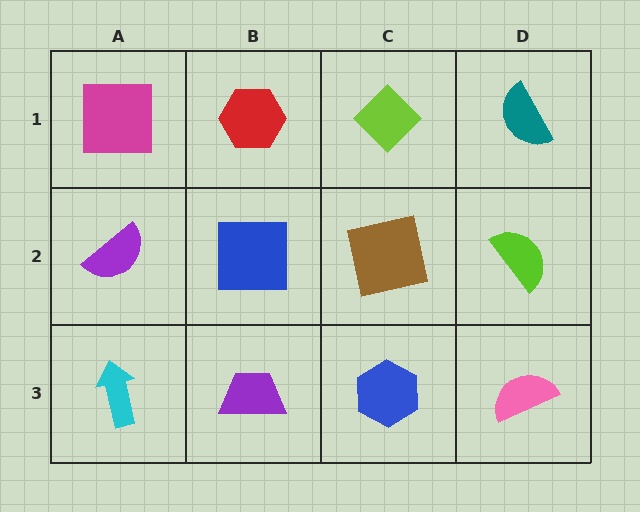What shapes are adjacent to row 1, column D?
A lime semicircle (row 2, column D), a lime diamond (row 1, column C).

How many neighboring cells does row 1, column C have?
3.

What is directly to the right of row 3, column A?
A purple trapezoid.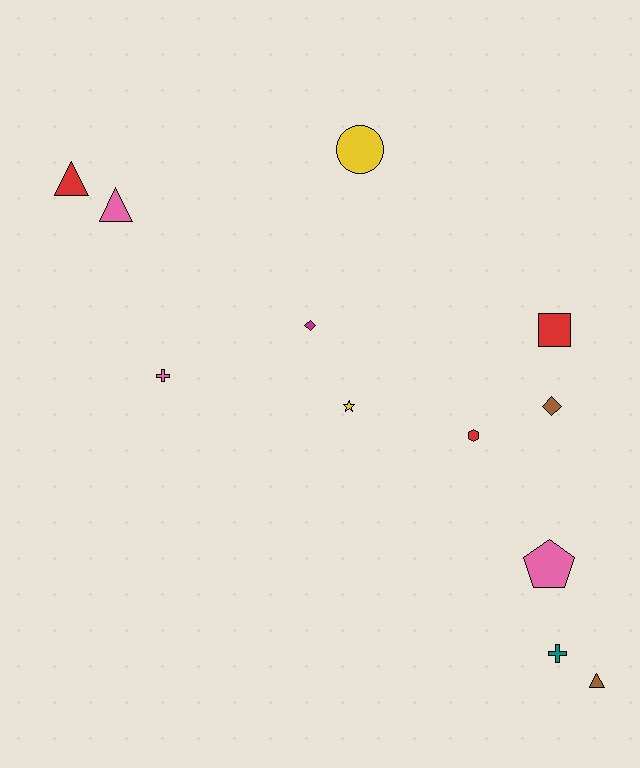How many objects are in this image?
There are 12 objects.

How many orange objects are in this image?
There are no orange objects.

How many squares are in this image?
There is 1 square.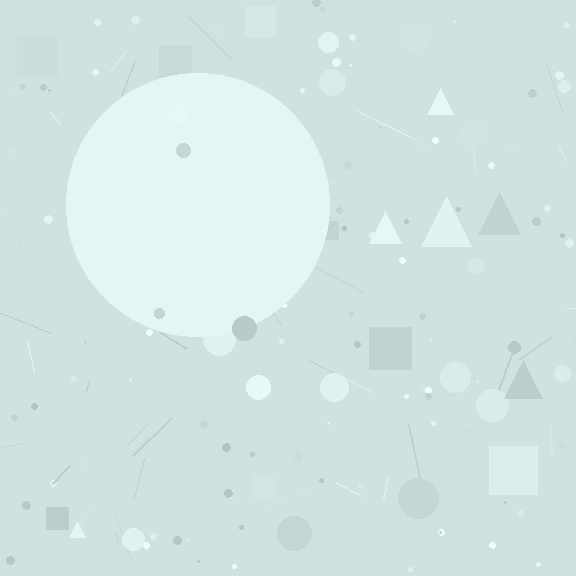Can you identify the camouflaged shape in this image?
The camouflaged shape is a circle.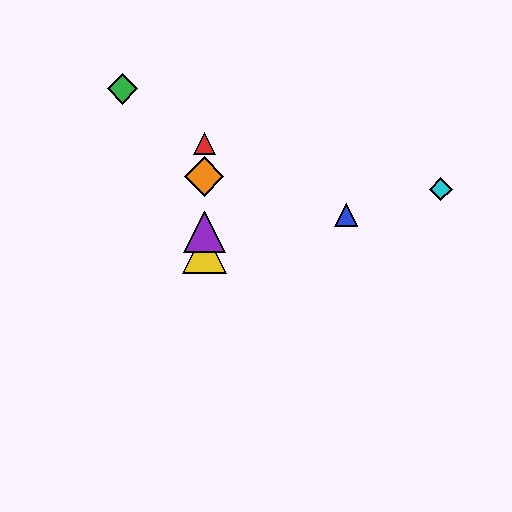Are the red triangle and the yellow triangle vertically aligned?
Yes, both are at x≈204.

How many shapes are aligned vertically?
4 shapes (the red triangle, the yellow triangle, the purple triangle, the orange diamond) are aligned vertically.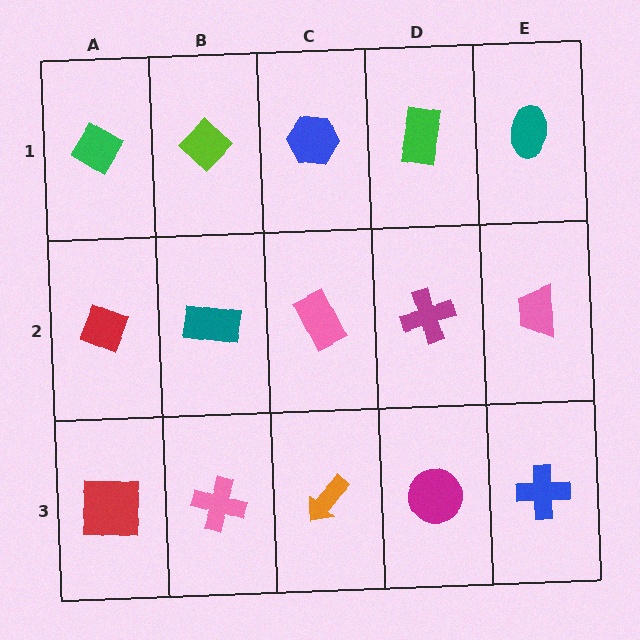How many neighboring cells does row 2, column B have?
4.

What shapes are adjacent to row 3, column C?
A pink rectangle (row 2, column C), a pink cross (row 3, column B), a magenta circle (row 3, column D).